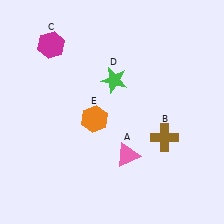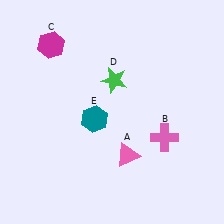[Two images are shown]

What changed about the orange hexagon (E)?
In Image 1, E is orange. In Image 2, it changed to teal.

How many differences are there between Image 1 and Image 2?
There are 2 differences between the two images.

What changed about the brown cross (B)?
In Image 1, B is brown. In Image 2, it changed to pink.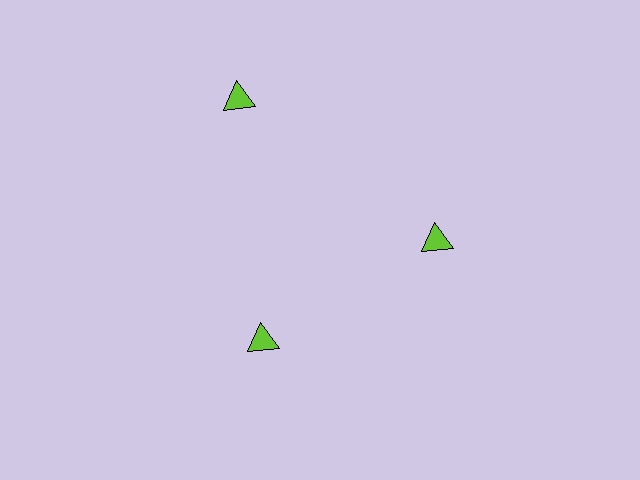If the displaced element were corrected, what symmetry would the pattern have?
It would have 3-fold rotational symmetry — the pattern would map onto itself every 120 degrees.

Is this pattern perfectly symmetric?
No. The 3 lime triangles are arranged in a ring, but one element near the 11 o'clock position is pushed outward from the center, breaking the 3-fold rotational symmetry.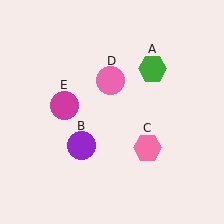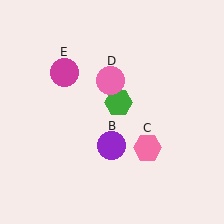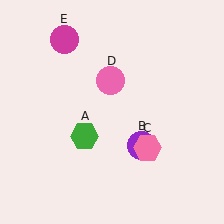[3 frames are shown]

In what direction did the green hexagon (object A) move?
The green hexagon (object A) moved down and to the left.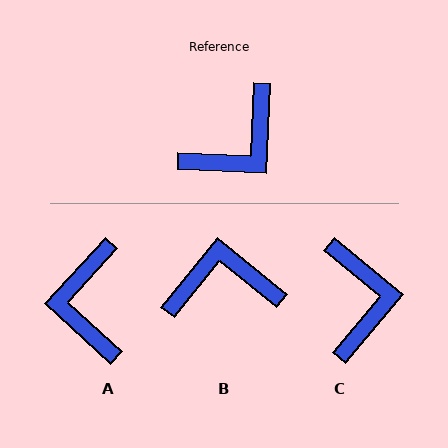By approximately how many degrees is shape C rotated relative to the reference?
Approximately 53 degrees counter-clockwise.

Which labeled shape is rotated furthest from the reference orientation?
B, about 143 degrees away.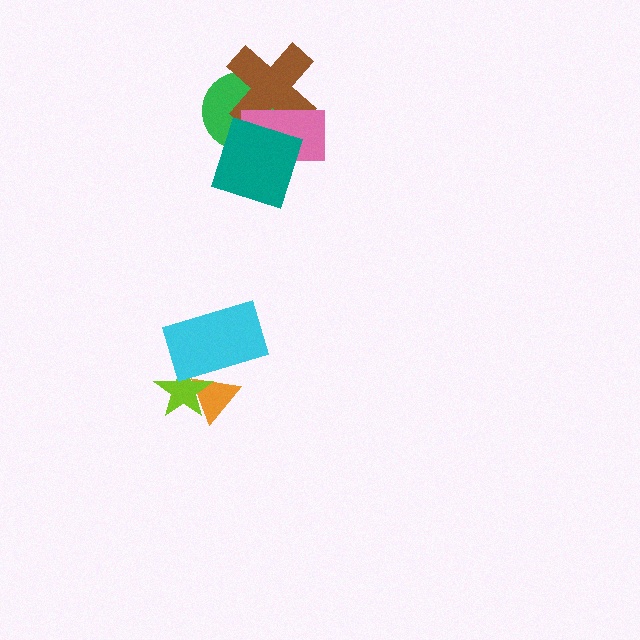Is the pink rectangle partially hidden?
Yes, it is partially covered by another shape.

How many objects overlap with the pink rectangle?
3 objects overlap with the pink rectangle.